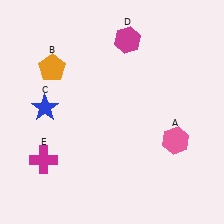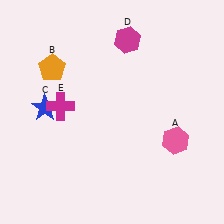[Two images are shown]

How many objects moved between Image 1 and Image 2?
1 object moved between the two images.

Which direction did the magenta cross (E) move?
The magenta cross (E) moved up.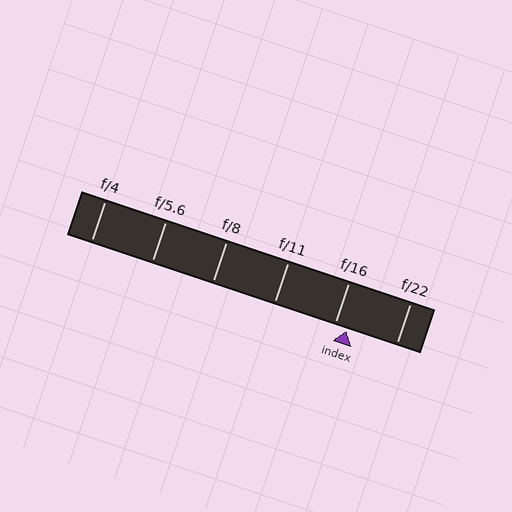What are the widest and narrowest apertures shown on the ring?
The widest aperture shown is f/4 and the narrowest is f/22.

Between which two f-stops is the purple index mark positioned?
The index mark is between f/16 and f/22.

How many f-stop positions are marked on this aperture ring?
There are 6 f-stop positions marked.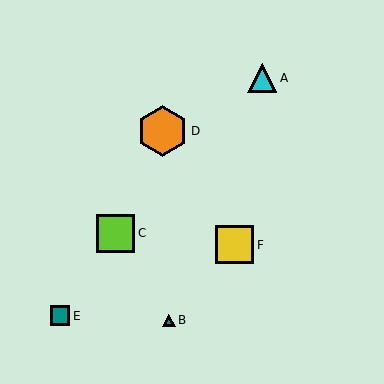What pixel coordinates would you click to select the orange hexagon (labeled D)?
Click at (163, 131) to select the orange hexagon D.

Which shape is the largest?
The orange hexagon (labeled D) is the largest.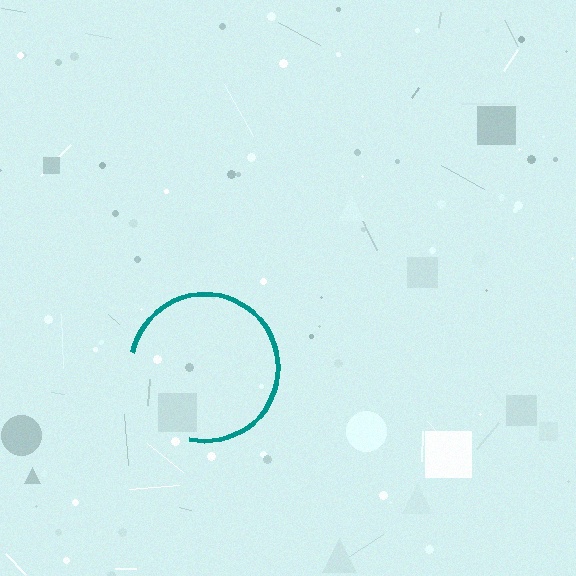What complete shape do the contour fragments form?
The contour fragments form a circle.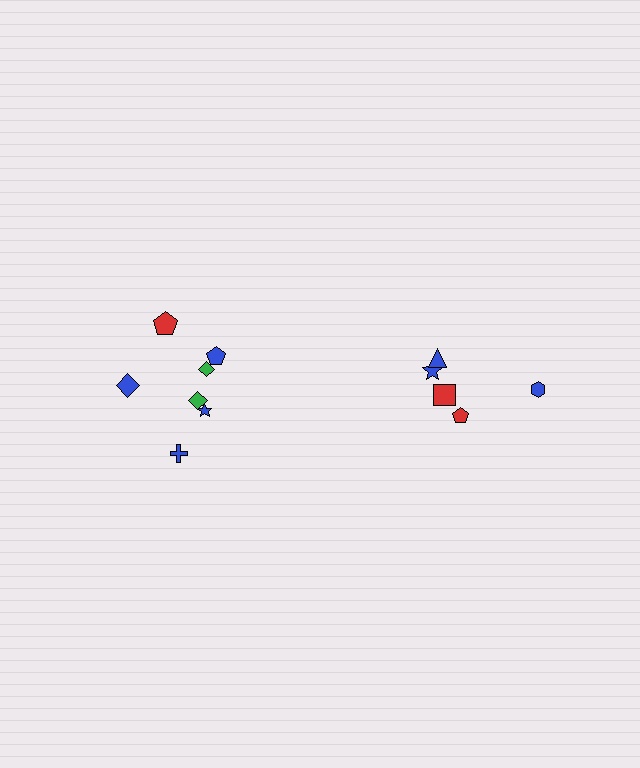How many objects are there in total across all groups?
There are 12 objects.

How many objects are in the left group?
There are 7 objects.